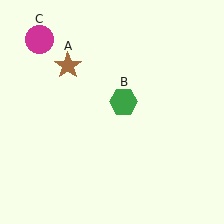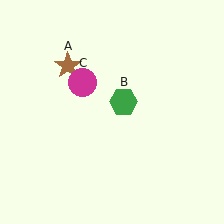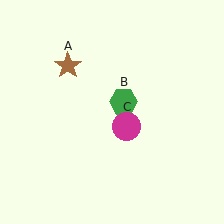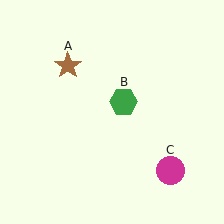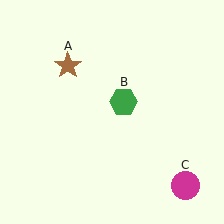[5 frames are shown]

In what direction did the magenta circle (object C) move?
The magenta circle (object C) moved down and to the right.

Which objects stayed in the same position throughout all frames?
Brown star (object A) and green hexagon (object B) remained stationary.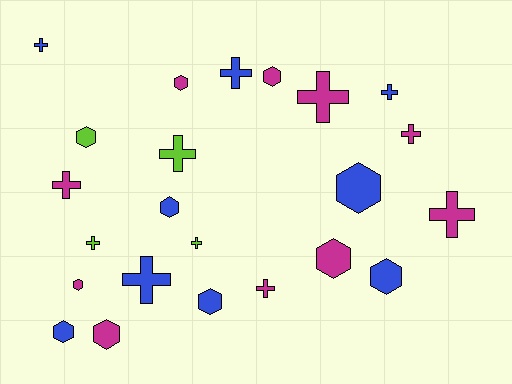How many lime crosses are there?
There are 3 lime crosses.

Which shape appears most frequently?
Cross, with 12 objects.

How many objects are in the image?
There are 23 objects.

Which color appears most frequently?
Magenta, with 10 objects.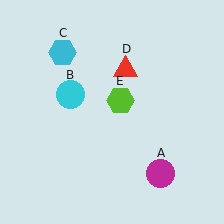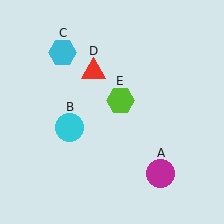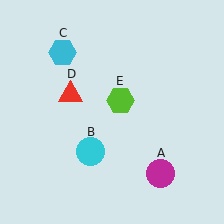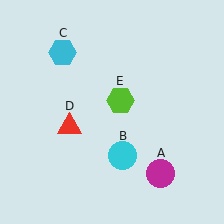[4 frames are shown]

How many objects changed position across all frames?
2 objects changed position: cyan circle (object B), red triangle (object D).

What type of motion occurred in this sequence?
The cyan circle (object B), red triangle (object D) rotated counterclockwise around the center of the scene.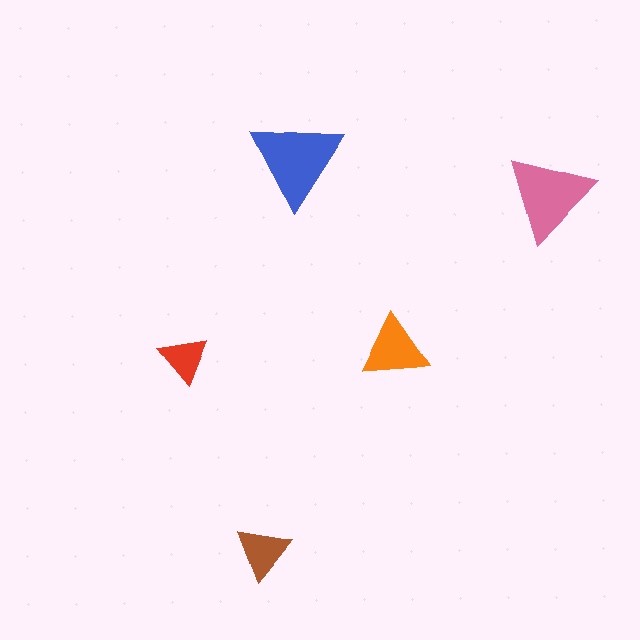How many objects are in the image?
There are 5 objects in the image.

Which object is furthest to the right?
The pink triangle is rightmost.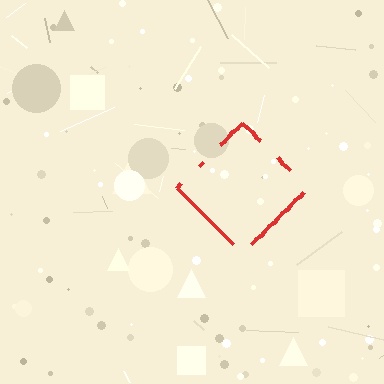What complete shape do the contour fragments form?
The contour fragments form a diamond.